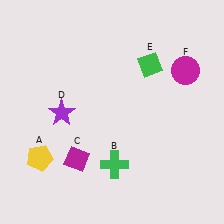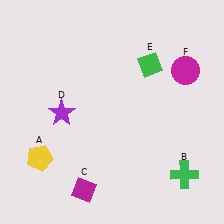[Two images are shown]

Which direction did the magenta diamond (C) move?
The magenta diamond (C) moved down.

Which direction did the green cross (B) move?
The green cross (B) moved right.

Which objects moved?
The objects that moved are: the green cross (B), the magenta diamond (C).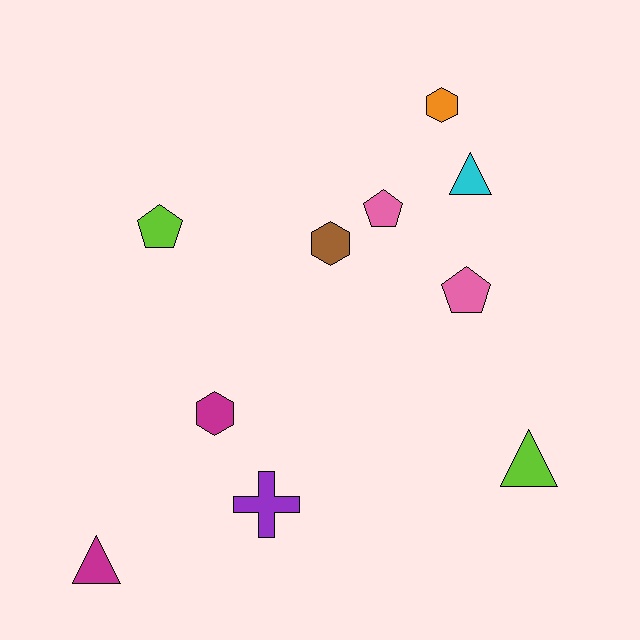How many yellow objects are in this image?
There are no yellow objects.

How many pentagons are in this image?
There are 3 pentagons.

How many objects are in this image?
There are 10 objects.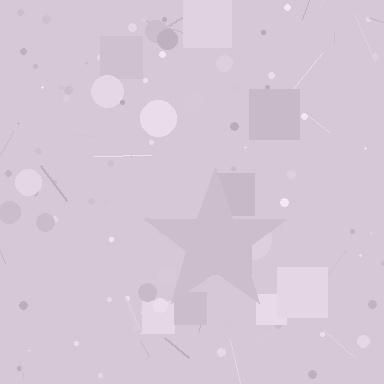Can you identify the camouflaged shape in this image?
The camouflaged shape is a star.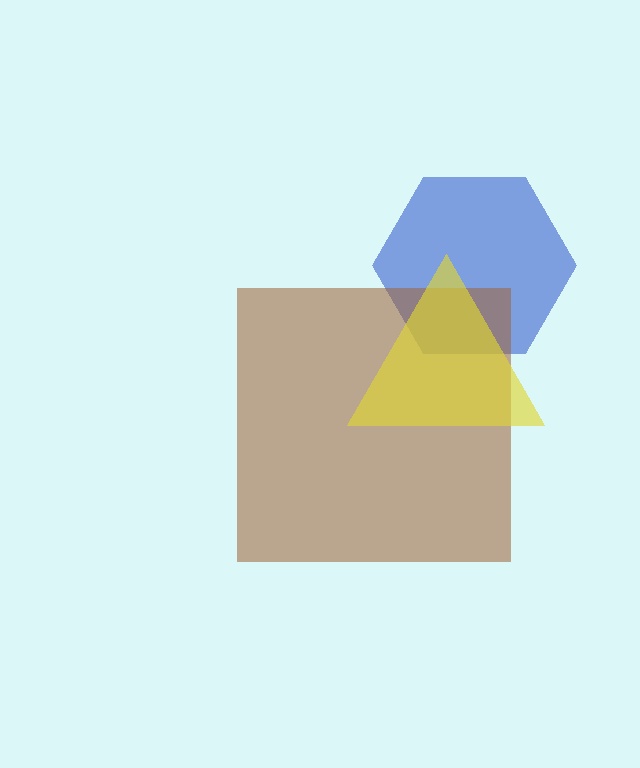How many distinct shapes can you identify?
There are 3 distinct shapes: a blue hexagon, a brown square, a yellow triangle.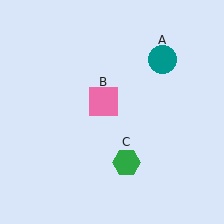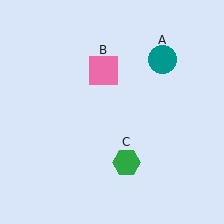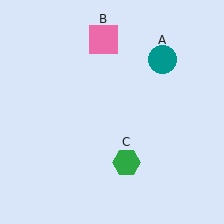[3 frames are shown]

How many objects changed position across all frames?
1 object changed position: pink square (object B).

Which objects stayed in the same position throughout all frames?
Teal circle (object A) and green hexagon (object C) remained stationary.